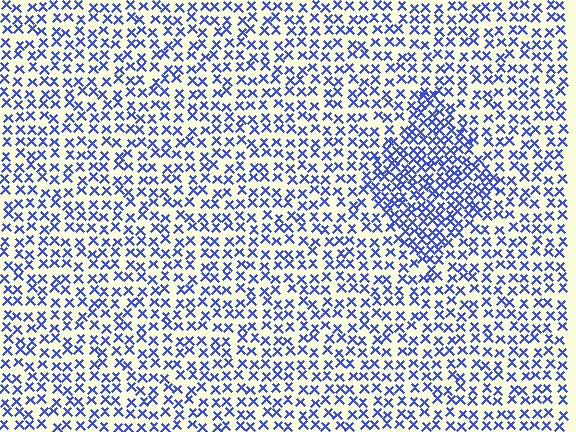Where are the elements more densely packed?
The elements are more densely packed inside the diamond boundary.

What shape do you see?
I see a diamond.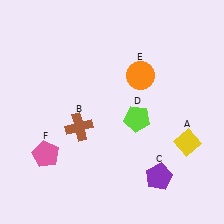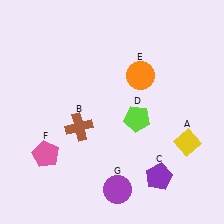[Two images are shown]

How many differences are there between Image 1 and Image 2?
There is 1 difference between the two images.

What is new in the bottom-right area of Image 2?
A purple circle (G) was added in the bottom-right area of Image 2.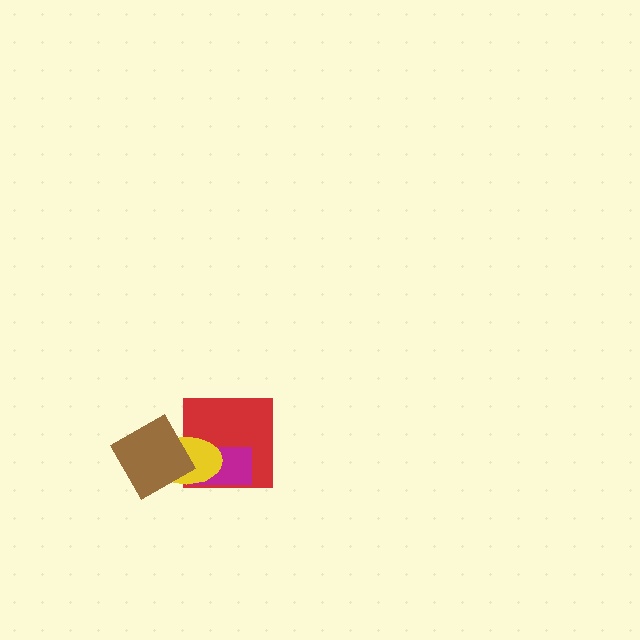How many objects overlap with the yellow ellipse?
3 objects overlap with the yellow ellipse.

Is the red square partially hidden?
Yes, it is partially covered by another shape.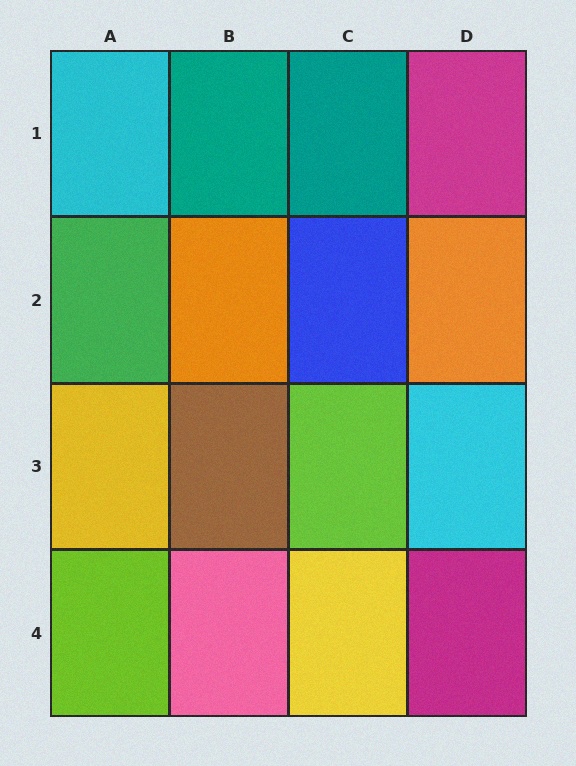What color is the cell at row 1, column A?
Cyan.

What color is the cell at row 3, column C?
Lime.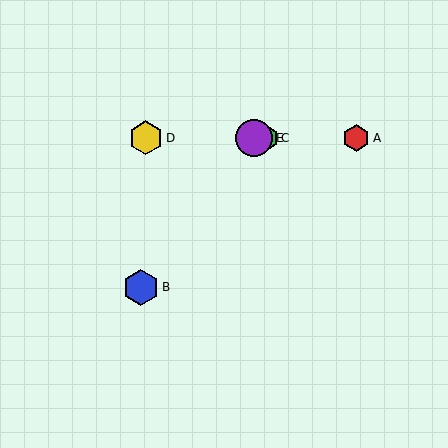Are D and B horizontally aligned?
No, D is at y≈138 and B is at y≈287.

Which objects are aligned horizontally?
Objects A, C, D, E are aligned horizontally.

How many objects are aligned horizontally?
4 objects (A, C, D, E) are aligned horizontally.